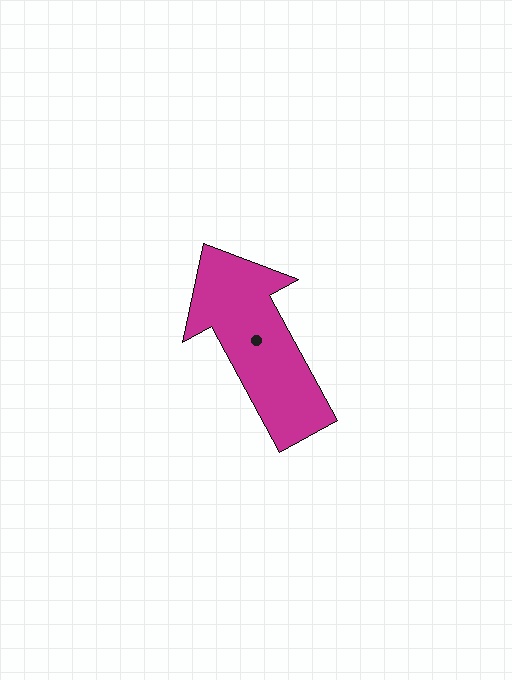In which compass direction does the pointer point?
Northwest.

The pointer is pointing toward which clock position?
Roughly 11 o'clock.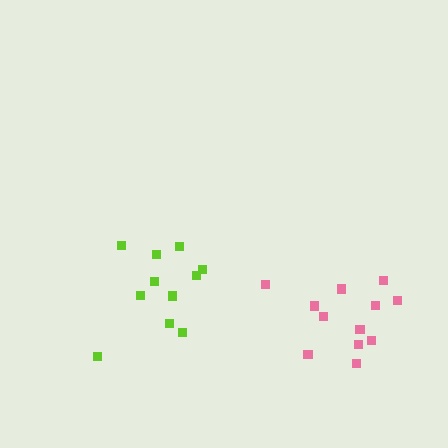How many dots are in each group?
Group 1: 12 dots, Group 2: 11 dots (23 total).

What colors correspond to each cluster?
The clusters are colored: pink, lime.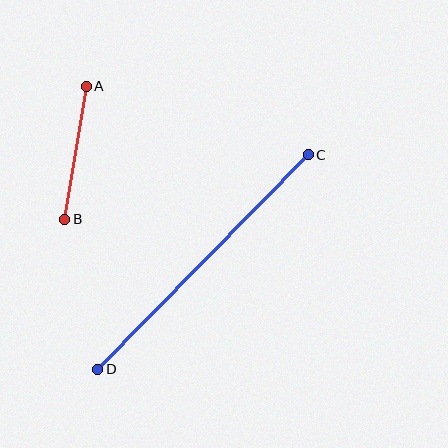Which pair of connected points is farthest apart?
Points C and D are farthest apart.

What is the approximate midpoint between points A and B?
The midpoint is at approximately (75, 153) pixels.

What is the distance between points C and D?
The distance is approximately 300 pixels.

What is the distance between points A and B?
The distance is approximately 135 pixels.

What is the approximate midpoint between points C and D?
The midpoint is at approximately (203, 262) pixels.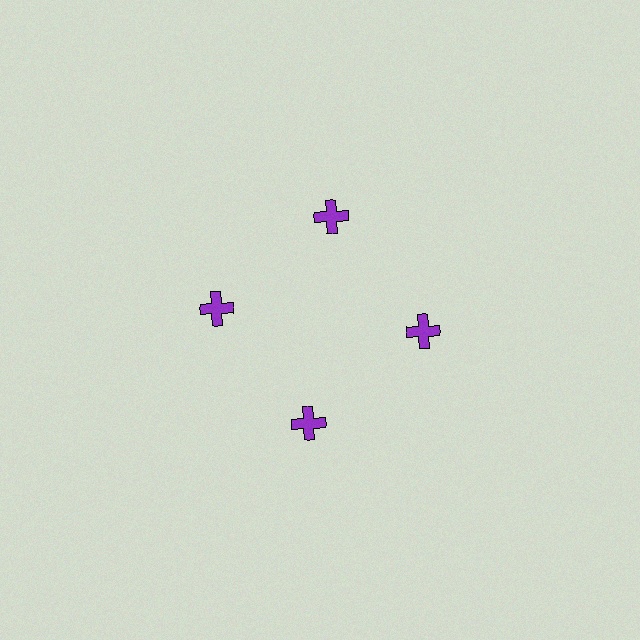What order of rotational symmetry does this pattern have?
This pattern has 4-fold rotational symmetry.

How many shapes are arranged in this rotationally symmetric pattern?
There are 4 shapes, arranged in 4 groups of 1.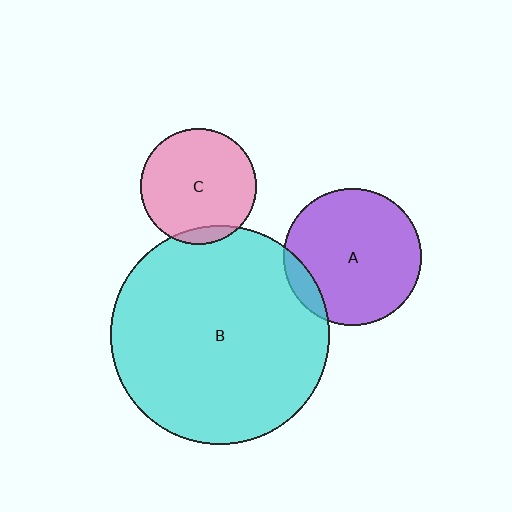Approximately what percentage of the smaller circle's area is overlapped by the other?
Approximately 10%.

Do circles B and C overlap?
Yes.